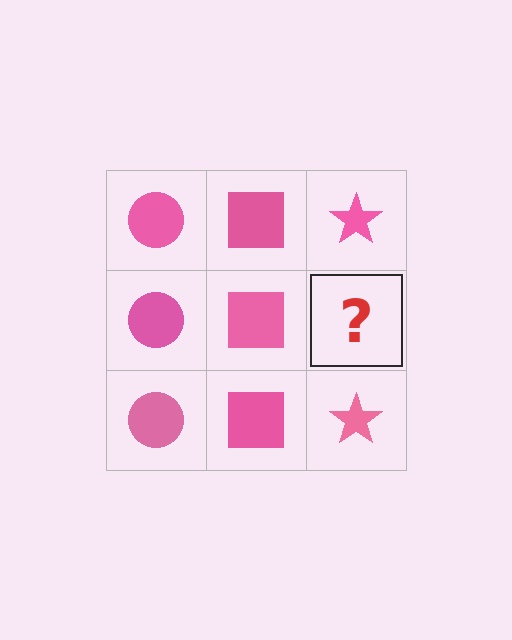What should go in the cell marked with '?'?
The missing cell should contain a pink star.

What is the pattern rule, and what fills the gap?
The rule is that each column has a consistent shape. The gap should be filled with a pink star.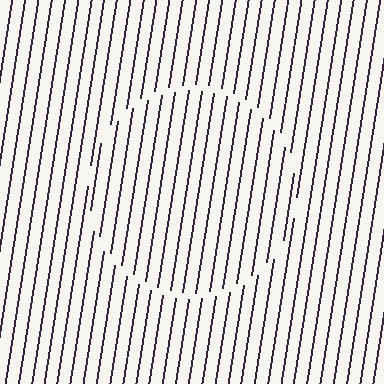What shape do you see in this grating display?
An illusory circle. The interior of the shape contains the same grating, shifted by half a period — the contour is defined by the phase discontinuity where line-ends from the inner and outer gratings abut.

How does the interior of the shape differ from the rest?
The interior of the shape contains the same grating, shifted by half a period — the contour is defined by the phase discontinuity where line-ends from the inner and outer gratings abut.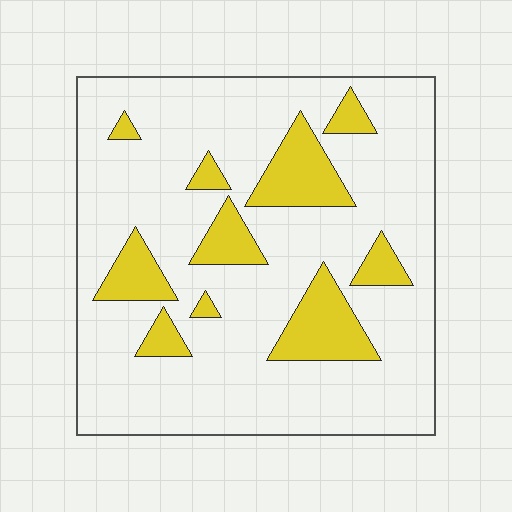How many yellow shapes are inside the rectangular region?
10.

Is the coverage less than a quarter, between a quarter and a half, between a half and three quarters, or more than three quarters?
Less than a quarter.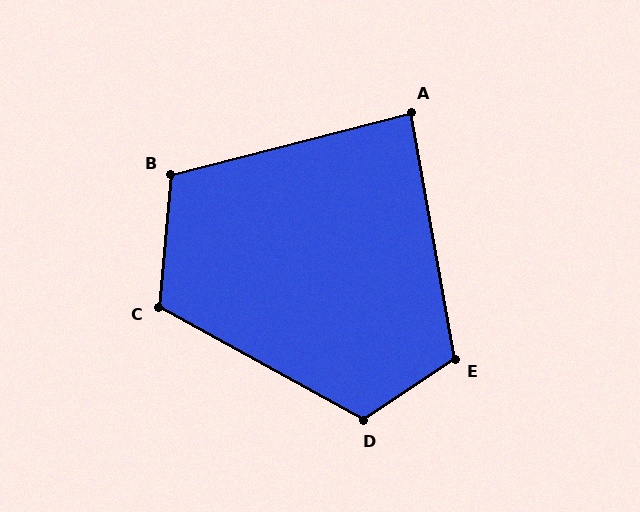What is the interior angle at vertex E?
Approximately 114 degrees (obtuse).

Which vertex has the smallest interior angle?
A, at approximately 86 degrees.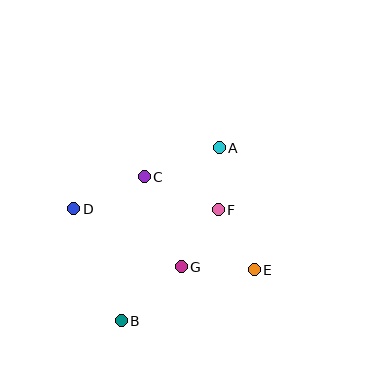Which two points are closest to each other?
Points A and F are closest to each other.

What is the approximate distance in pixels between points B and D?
The distance between B and D is approximately 122 pixels.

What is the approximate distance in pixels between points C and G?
The distance between C and G is approximately 97 pixels.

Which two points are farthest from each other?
Points A and B are farthest from each other.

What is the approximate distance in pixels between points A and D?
The distance between A and D is approximately 158 pixels.